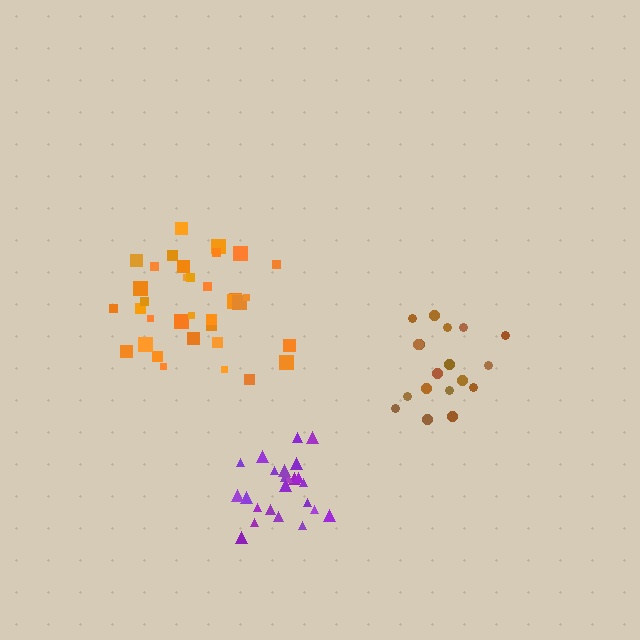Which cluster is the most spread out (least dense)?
Orange.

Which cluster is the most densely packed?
Purple.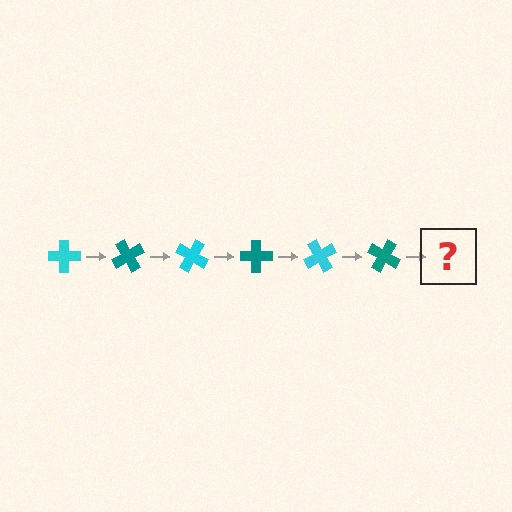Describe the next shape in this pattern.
It should be a cyan cross, rotated 360 degrees from the start.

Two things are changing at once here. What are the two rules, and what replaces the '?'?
The two rules are that it rotates 60 degrees each step and the color cycles through cyan and teal. The '?' should be a cyan cross, rotated 360 degrees from the start.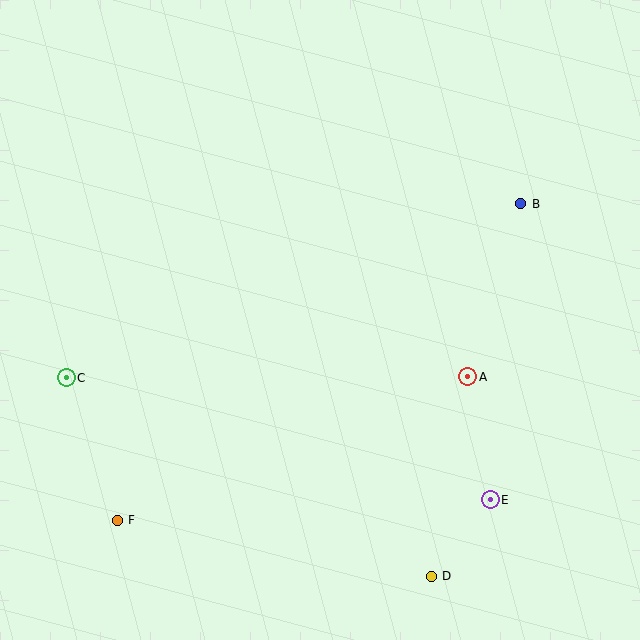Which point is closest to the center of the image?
Point A at (468, 377) is closest to the center.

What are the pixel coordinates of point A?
Point A is at (468, 377).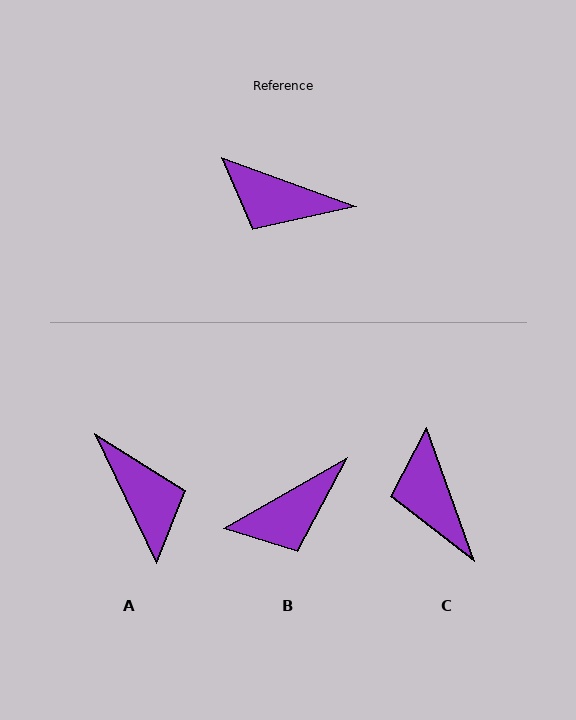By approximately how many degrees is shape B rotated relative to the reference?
Approximately 49 degrees counter-clockwise.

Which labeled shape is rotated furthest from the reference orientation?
A, about 135 degrees away.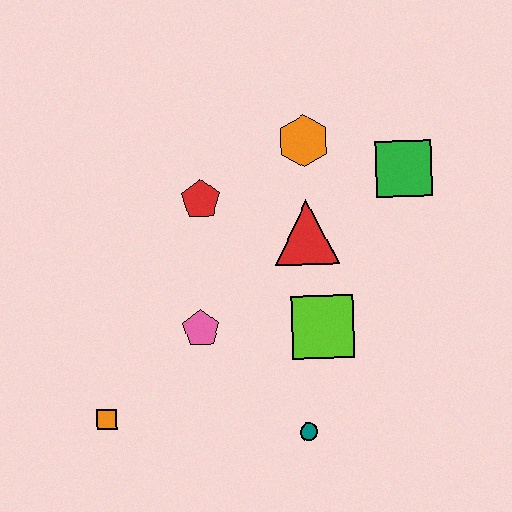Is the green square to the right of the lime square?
Yes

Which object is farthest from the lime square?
The orange square is farthest from the lime square.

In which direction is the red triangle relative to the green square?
The red triangle is to the left of the green square.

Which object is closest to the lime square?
The red triangle is closest to the lime square.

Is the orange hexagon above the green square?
Yes